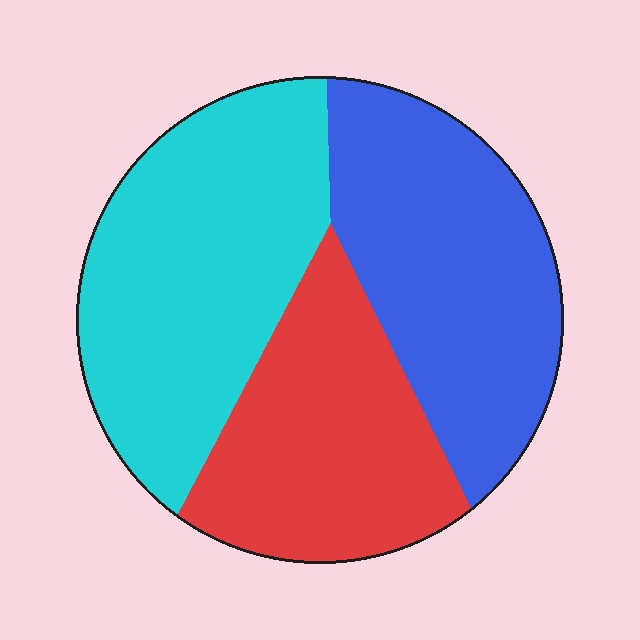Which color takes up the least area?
Red, at roughly 30%.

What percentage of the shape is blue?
Blue covers about 35% of the shape.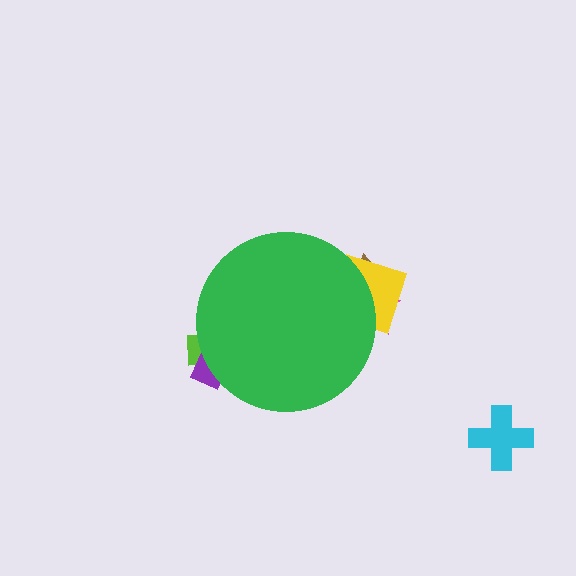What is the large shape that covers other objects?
A green circle.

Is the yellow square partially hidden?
Yes, the yellow square is partially hidden behind the green circle.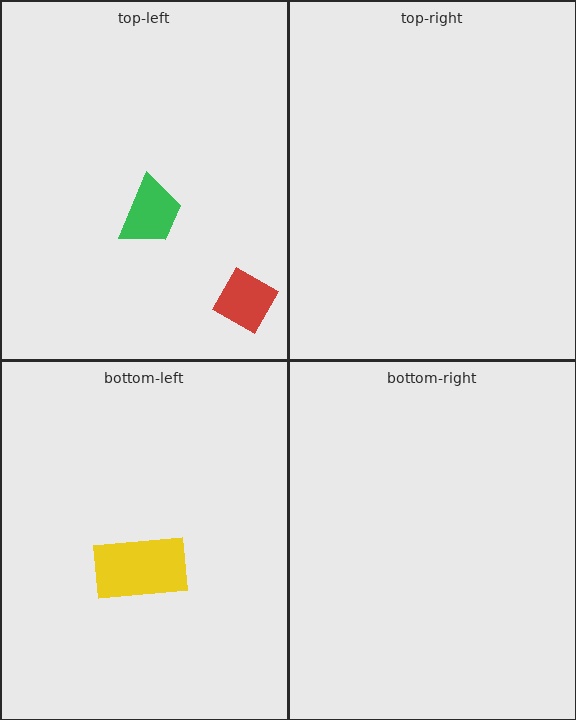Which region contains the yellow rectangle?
The bottom-left region.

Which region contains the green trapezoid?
The top-left region.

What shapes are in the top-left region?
The red diamond, the green trapezoid.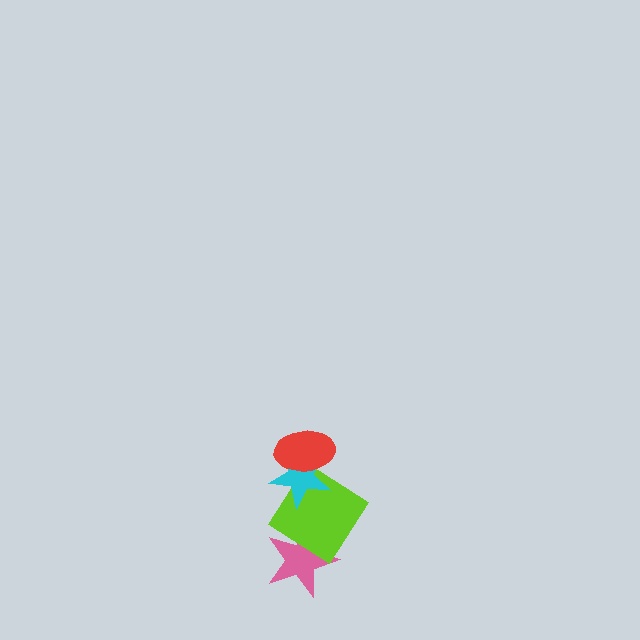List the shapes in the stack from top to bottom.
From top to bottom: the red ellipse, the cyan star, the lime diamond, the pink star.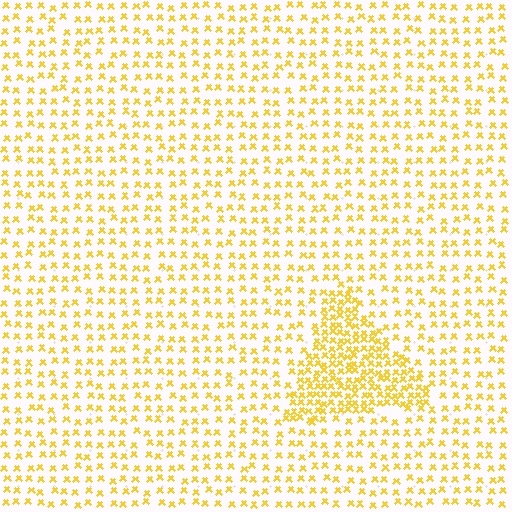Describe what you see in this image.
The image contains small yellow elements arranged at two different densities. A triangle-shaped region is visible where the elements are more densely packed than the surrounding area.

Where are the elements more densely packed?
The elements are more densely packed inside the triangle boundary.